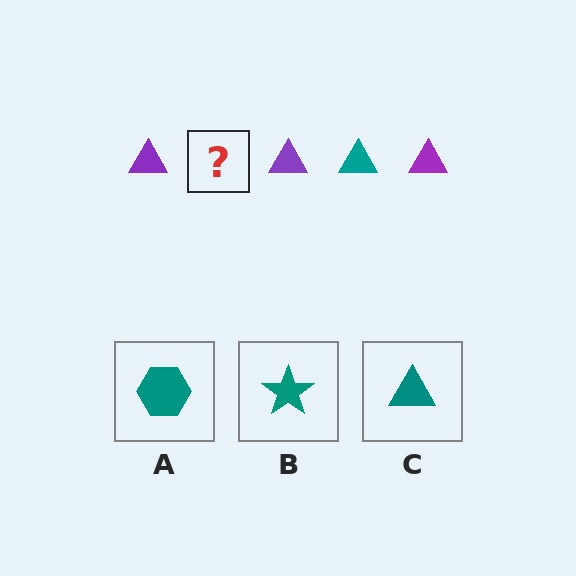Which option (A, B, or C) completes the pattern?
C.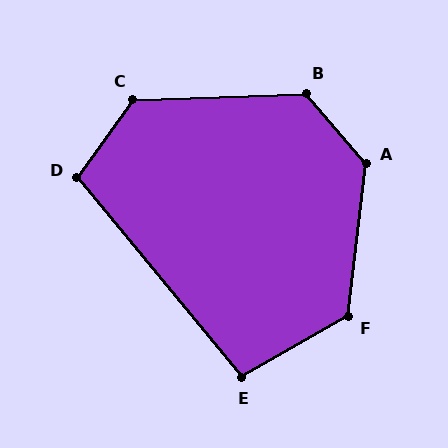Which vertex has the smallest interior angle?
E, at approximately 100 degrees.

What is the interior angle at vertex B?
Approximately 128 degrees (obtuse).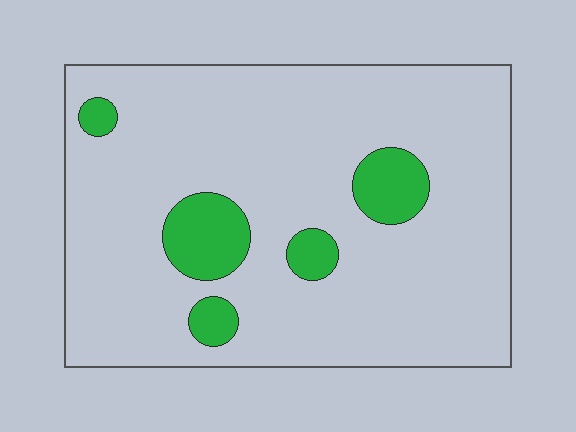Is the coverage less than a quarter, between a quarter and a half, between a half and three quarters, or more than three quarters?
Less than a quarter.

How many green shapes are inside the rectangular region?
5.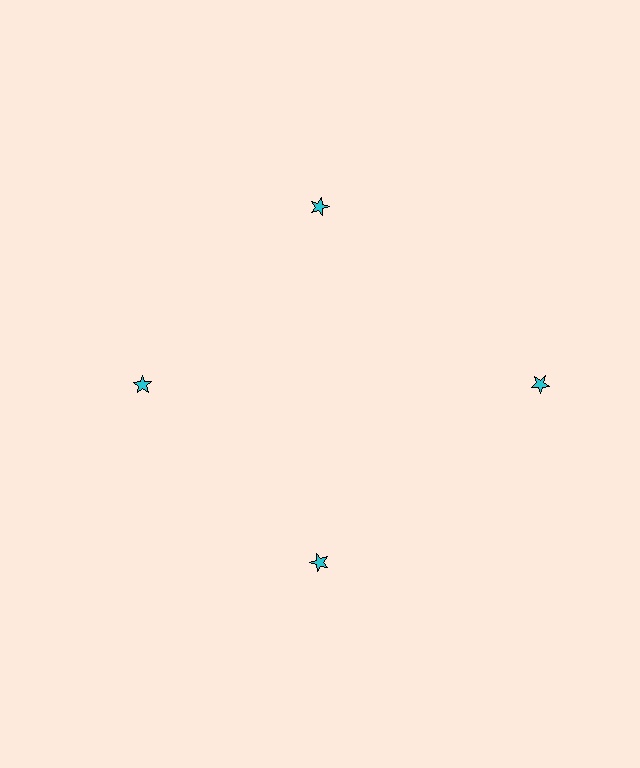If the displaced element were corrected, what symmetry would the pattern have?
It would have 4-fold rotational symmetry — the pattern would map onto itself every 90 degrees.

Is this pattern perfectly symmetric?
No. The 4 cyan stars are arranged in a ring, but one element near the 3 o'clock position is pushed outward from the center, breaking the 4-fold rotational symmetry.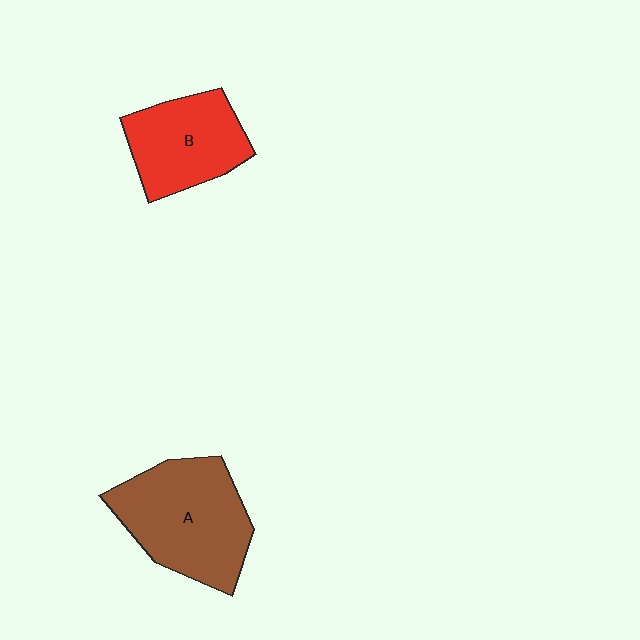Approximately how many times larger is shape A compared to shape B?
Approximately 1.4 times.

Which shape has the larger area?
Shape A (brown).